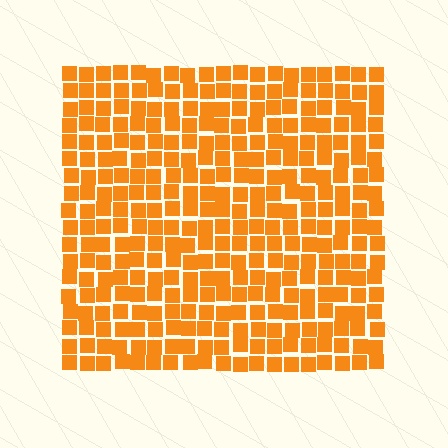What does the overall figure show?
The overall figure shows a square.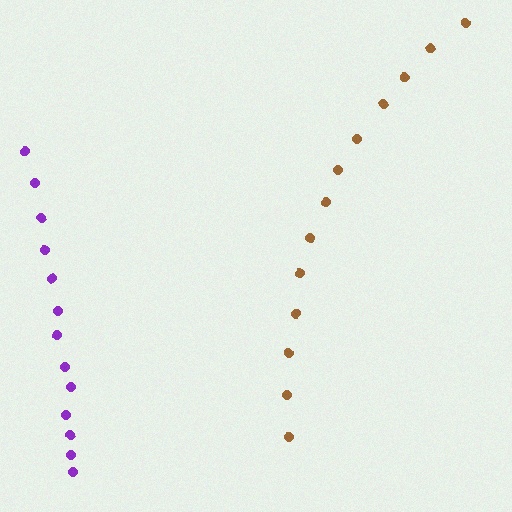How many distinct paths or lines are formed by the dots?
There are 2 distinct paths.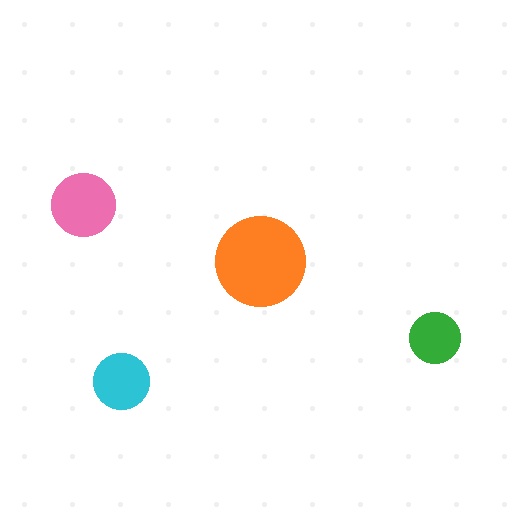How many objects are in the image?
There are 4 objects in the image.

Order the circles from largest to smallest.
the orange one, the pink one, the cyan one, the green one.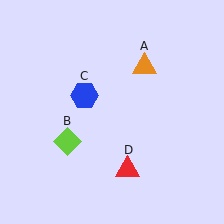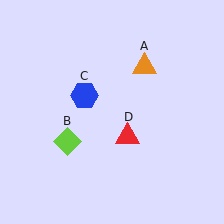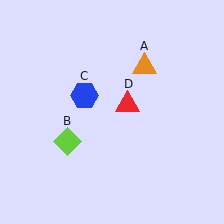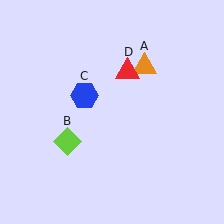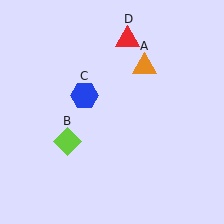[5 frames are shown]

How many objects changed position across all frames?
1 object changed position: red triangle (object D).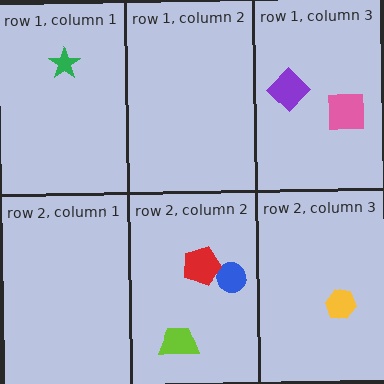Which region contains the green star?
The row 1, column 1 region.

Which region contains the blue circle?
The row 2, column 2 region.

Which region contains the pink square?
The row 1, column 3 region.